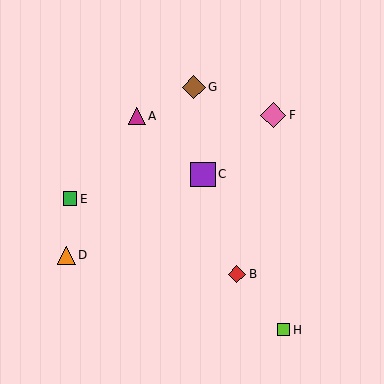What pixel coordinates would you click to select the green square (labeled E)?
Click at (70, 199) to select the green square E.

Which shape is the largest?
The pink diamond (labeled F) is the largest.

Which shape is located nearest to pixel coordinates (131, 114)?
The magenta triangle (labeled A) at (137, 116) is nearest to that location.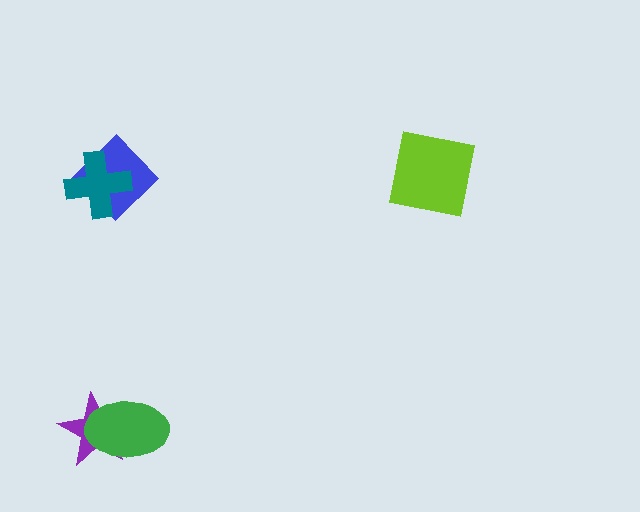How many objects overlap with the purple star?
1 object overlaps with the purple star.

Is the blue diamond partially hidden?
Yes, it is partially covered by another shape.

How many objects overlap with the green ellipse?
1 object overlaps with the green ellipse.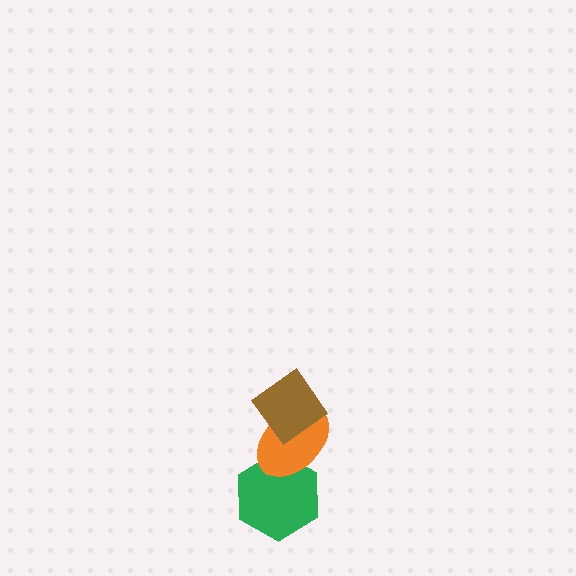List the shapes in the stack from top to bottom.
From top to bottom: the brown diamond, the orange ellipse, the green hexagon.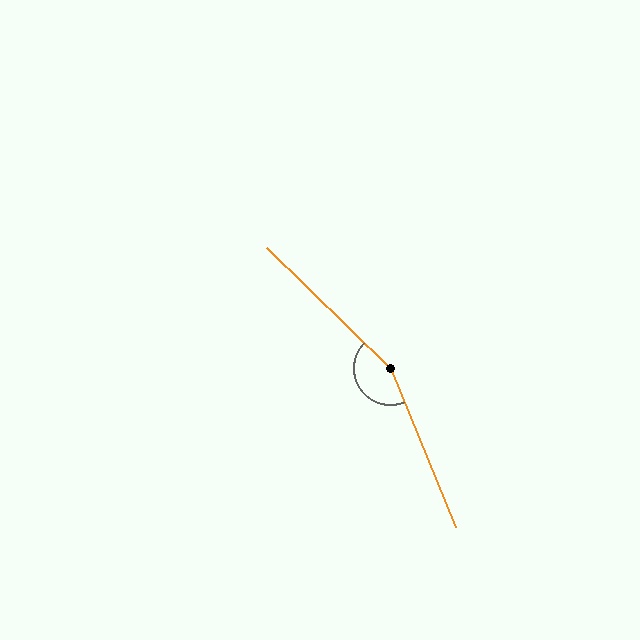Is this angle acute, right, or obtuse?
It is obtuse.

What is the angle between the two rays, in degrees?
Approximately 156 degrees.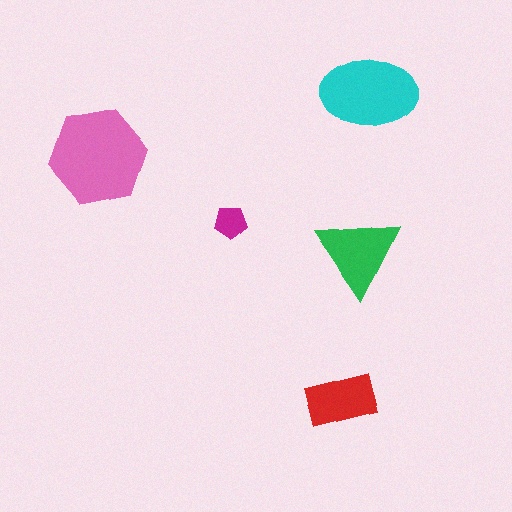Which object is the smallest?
The magenta pentagon.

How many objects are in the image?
There are 5 objects in the image.